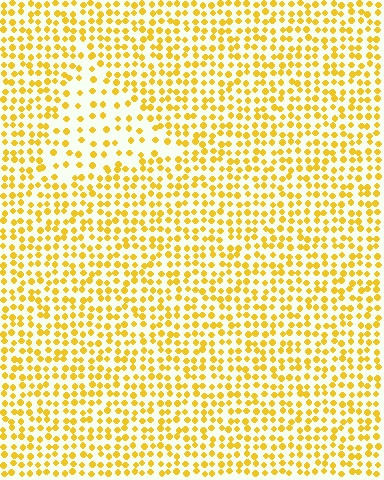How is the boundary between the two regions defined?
The boundary is defined by a change in element density (approximately 2.0x ratio). All elements are the same color, size, and shape.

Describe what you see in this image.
The image contains small yellow elements arranged at two different densities. A triangle-shaped region is visible where the elements are less densely packed than the surrounding area.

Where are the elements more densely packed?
The elements are more densely packed outside the triangle boundary.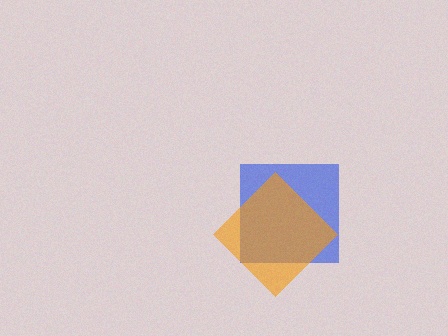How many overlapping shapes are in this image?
There are 2 overlapping shapes in the image.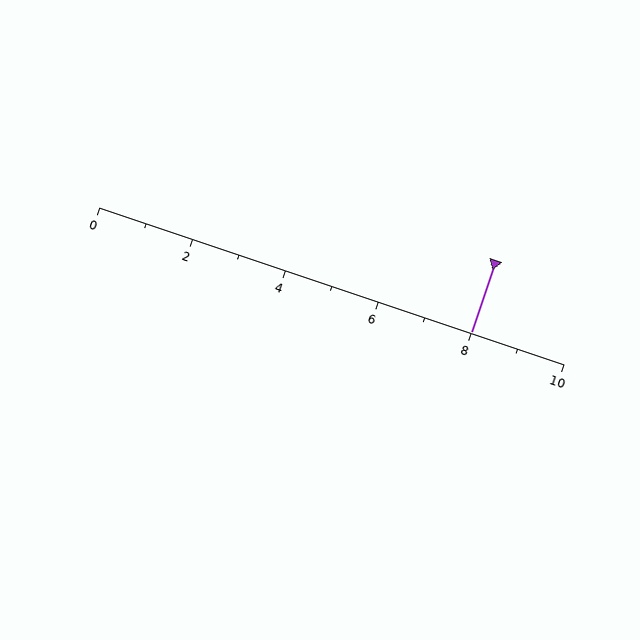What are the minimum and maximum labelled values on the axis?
The axis runs from 0 to 10.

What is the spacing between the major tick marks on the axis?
The major ticks are spaced 2 apart.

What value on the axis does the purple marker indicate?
The marker indicates approximately 8.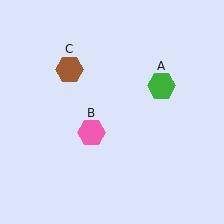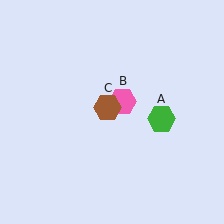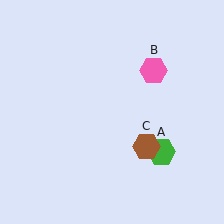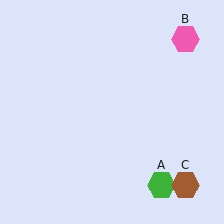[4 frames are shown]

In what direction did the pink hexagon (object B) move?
The pink hexagon (object B) moved up and to the right.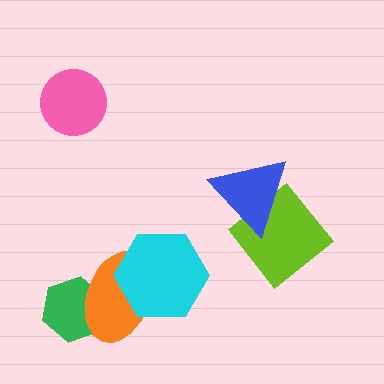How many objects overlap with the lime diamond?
1 object overlaps with the lime diamond.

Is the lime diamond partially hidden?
Yes, it is partially covered by another shape.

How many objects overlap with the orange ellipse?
2 objects overlap with the orange ellipse.